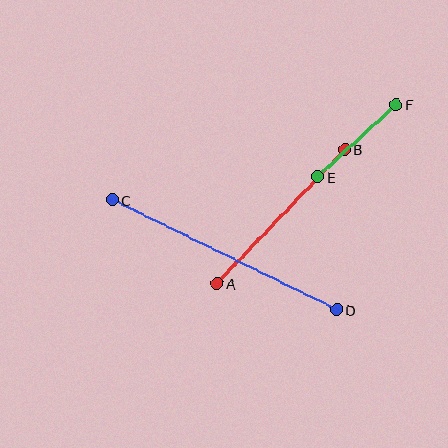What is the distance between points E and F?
The distance is approximately 106 pixels.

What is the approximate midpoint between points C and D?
The midpoint is at approximately (224, 255) pixels.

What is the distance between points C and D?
The distance is approximately 250 pixels.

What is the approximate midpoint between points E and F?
The midpoint is at approximately (357, 141) pixels.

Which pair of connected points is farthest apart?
Points C and D are farthest apart.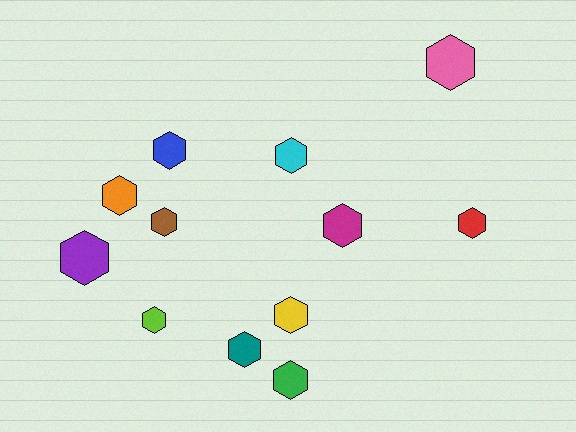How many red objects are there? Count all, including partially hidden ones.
There is 1 red object.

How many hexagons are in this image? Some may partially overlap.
There are 12 hexagons.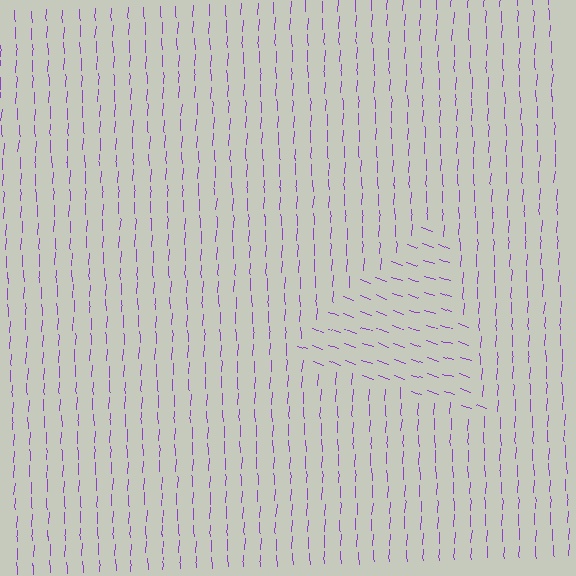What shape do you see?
I see a triangle.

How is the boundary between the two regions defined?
The boundary is defined purely by a change in line orientation (approximately 74 degrees difference). All lines are the same color and thickness.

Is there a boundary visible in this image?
Yes, there is a texture boundary formed by a change in line orientation.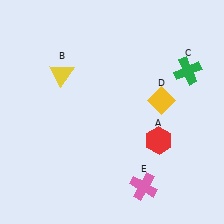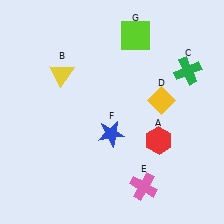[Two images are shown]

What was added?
A blue star (F), a lime square (G) were added in Image 2.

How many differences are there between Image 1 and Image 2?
There are 2 differences between the two images.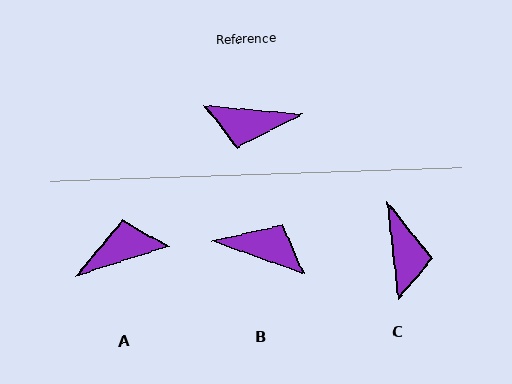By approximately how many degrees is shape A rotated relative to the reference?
Approximately 157 degrees clockwise.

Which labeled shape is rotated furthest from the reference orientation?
B, about 166 degrees away.